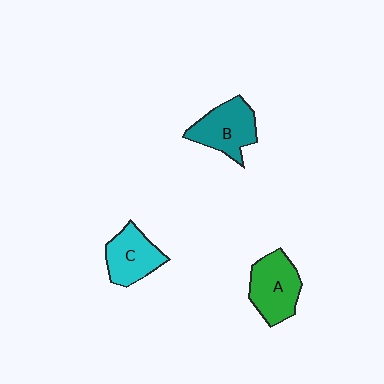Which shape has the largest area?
Shape A (green).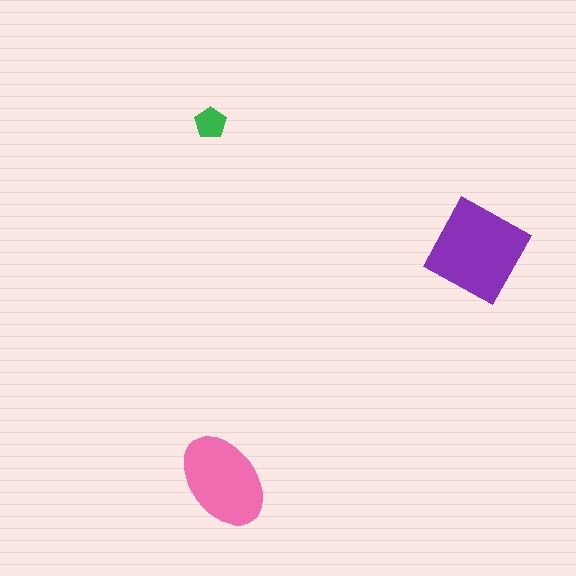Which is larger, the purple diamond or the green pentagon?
The purple diamond.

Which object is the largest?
The purple diamond.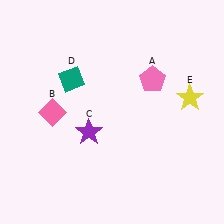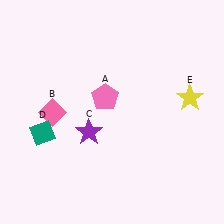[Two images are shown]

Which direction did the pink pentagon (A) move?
The pink pentagon (A) moved left.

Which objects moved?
The objects that moved are: the pink pentagon (A), the teal diamond (D).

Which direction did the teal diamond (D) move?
The teal diamond (D) moved down.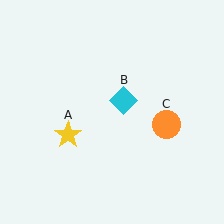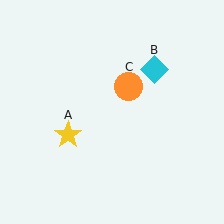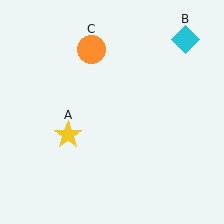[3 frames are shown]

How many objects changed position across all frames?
2 objects changed position: cyan diamond (object B), orange circle (object C).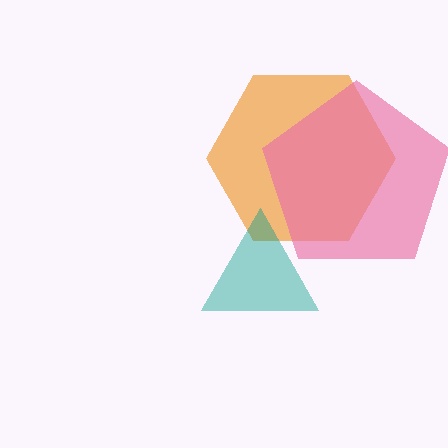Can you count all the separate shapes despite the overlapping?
Yes, there are 3 separate shapes.